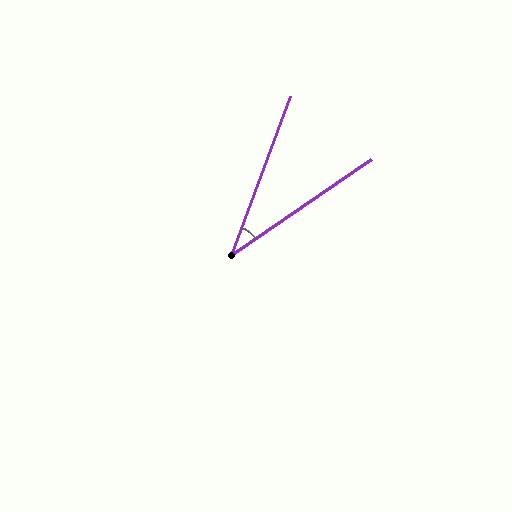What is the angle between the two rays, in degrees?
Approximately 35 degrees.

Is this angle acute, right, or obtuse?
It is acute.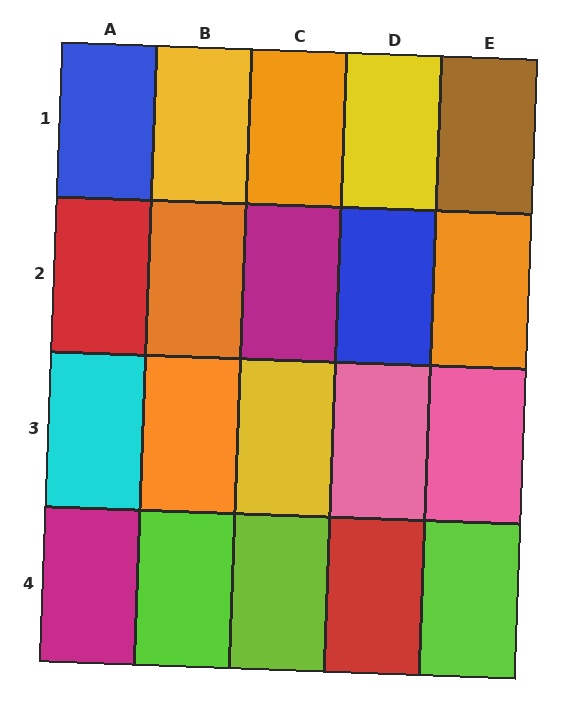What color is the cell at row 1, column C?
Orange.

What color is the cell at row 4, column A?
Magenta.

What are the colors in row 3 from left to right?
Cyan, orange, yellow, pink, pink.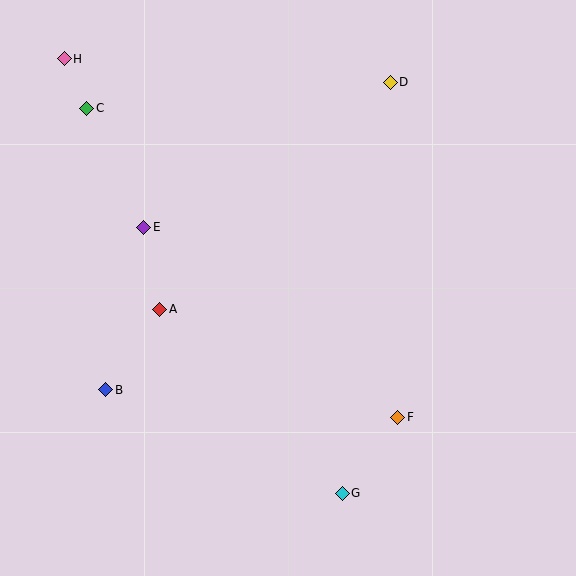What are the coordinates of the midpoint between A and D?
The midpoint between A and D is at (275, 196).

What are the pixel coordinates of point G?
Point G is at (342, 493).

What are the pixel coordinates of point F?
Point F is at (398, 417).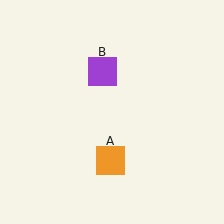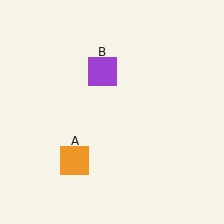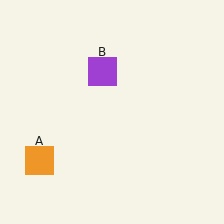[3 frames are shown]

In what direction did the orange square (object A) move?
The orange square (object A) moved left.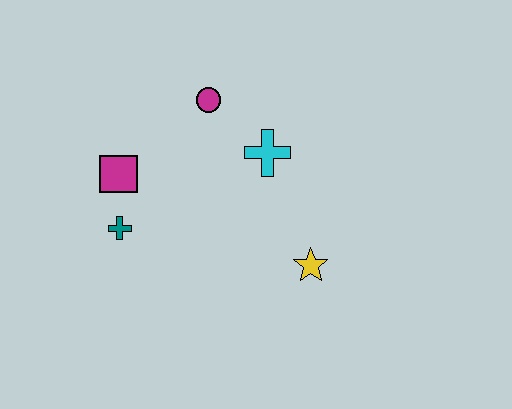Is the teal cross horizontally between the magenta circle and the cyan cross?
No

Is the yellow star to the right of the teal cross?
Yes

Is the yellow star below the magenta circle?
Yes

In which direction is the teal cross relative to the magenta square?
The teal cross is below the magenta square.